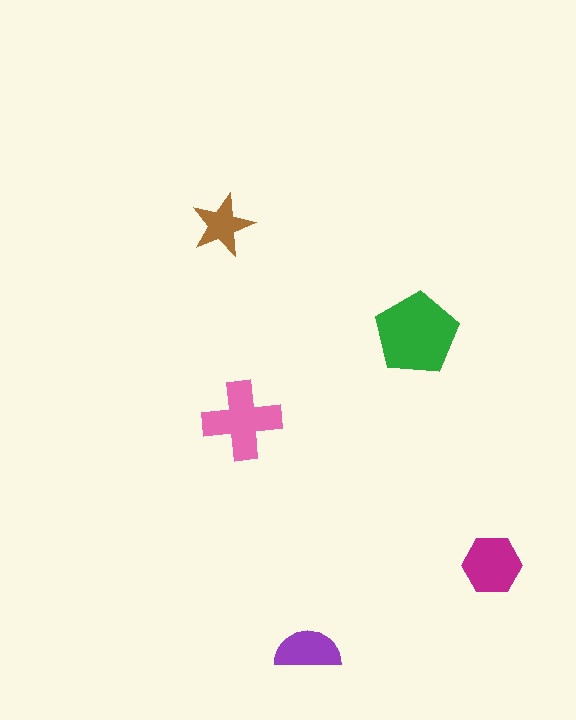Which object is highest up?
The brown star is topmost.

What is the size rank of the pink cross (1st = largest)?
2nd.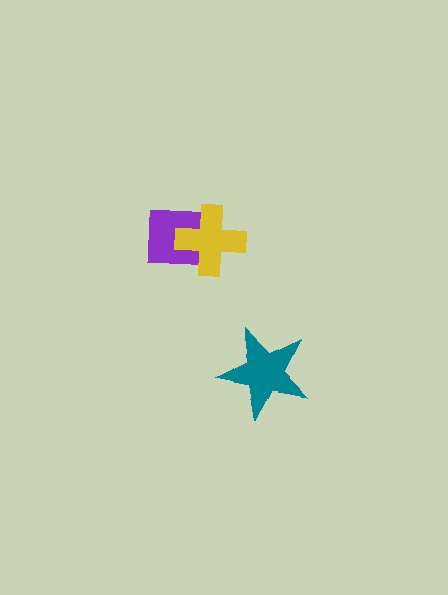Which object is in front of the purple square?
The yellow cross is in front of the purple square.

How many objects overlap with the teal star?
0 objects overlap with the teal star.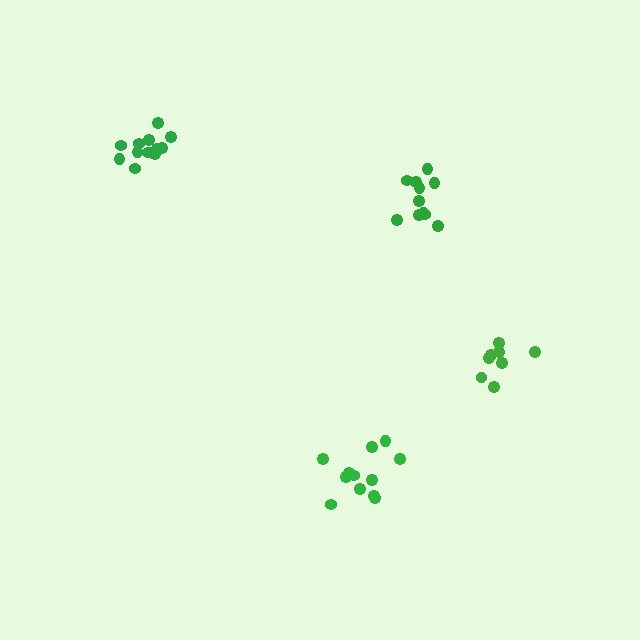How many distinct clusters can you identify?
There are 4 distinct clusters.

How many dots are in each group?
Group 1: 11 dots, Group 2: 12 dots, Group 3: 13 dots, Group 4: 8 dots (44 total).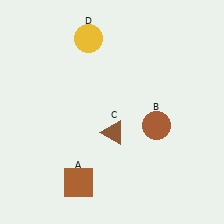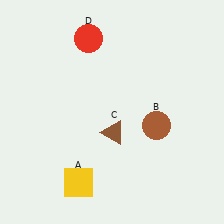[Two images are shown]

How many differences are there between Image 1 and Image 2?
There are 2 differences between the two images.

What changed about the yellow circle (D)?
In Image 1, D is yellow. In Image 2, it changed to red.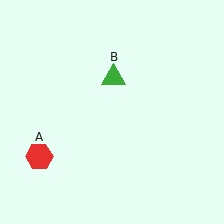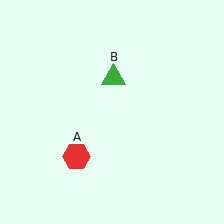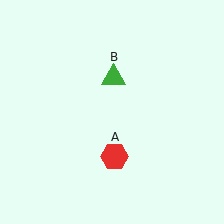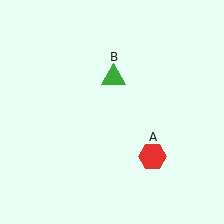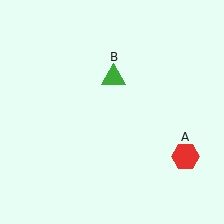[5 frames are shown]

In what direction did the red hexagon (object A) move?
The red hexagon (object A) moved right.